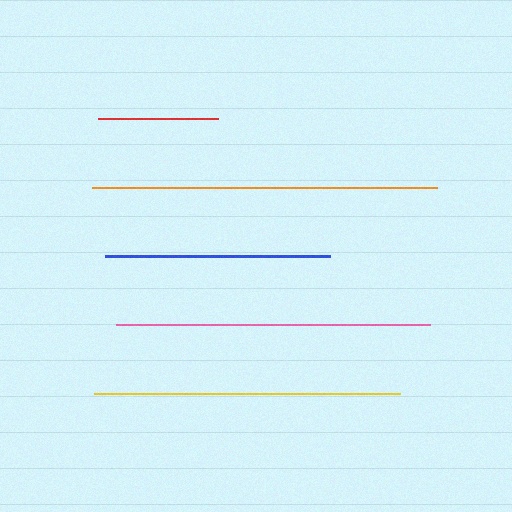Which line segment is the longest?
The orange line is the longest at approximately 346 pixels.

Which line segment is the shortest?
The red line is the shortest at approximately 121 pixels.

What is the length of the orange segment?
The orange segment is approximately 346 pixels long.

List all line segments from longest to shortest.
From longest to shortest: orange, pink, yellow, blue, red.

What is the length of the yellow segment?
The yellow segment is approximately 307 pixels long.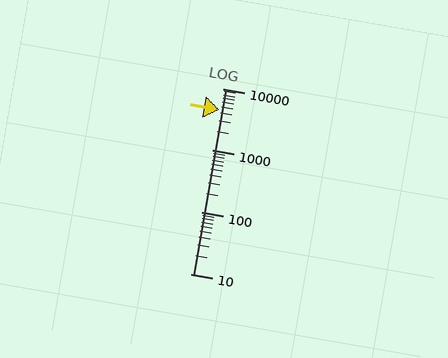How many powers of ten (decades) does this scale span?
The scale spans 3 decades, from 10 to 10000.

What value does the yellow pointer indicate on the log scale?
The pointer indicates approximately 4600.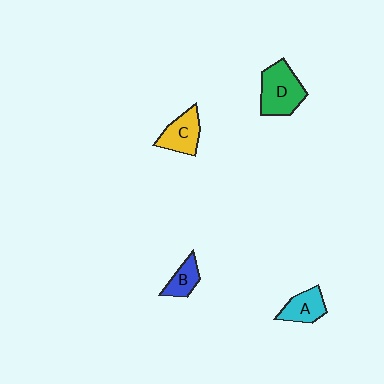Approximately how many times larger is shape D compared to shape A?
Approximately 1.6 times.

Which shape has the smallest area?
Shape B (blue).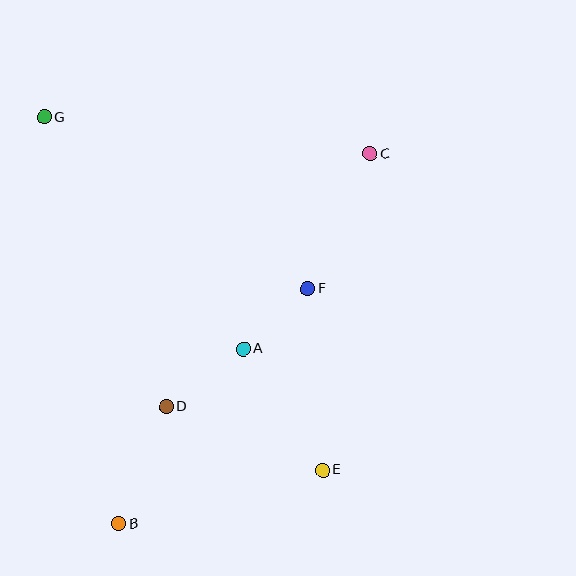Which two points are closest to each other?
Points A and F are closest to each other.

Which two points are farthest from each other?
Points E and G are farthest from each other.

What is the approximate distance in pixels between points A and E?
The distance between A and E is approximately 144 pixels.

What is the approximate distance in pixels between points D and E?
The distance between D and E is approximately 168 pixels.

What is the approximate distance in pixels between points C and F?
The distance between C and F is approximately 149 pixels.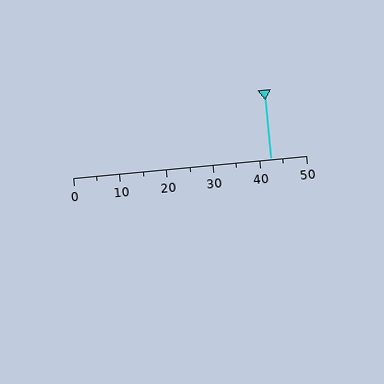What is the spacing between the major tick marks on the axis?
The major ticks are spaced 10 apart.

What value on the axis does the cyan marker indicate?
The marker indicates approximately 42.5.